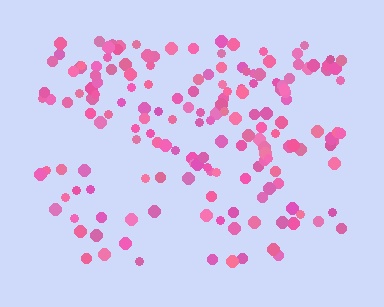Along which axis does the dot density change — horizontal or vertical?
Vertical.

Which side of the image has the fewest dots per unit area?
The bottom.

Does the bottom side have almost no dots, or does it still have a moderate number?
Still a moderate number, just noticeably fewer than the top.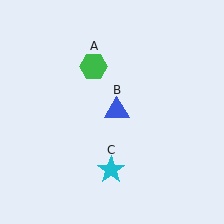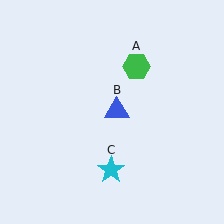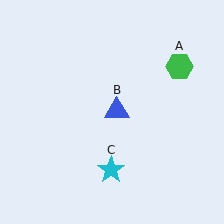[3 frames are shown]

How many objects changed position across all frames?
1 object changed position: green hexagon (object A).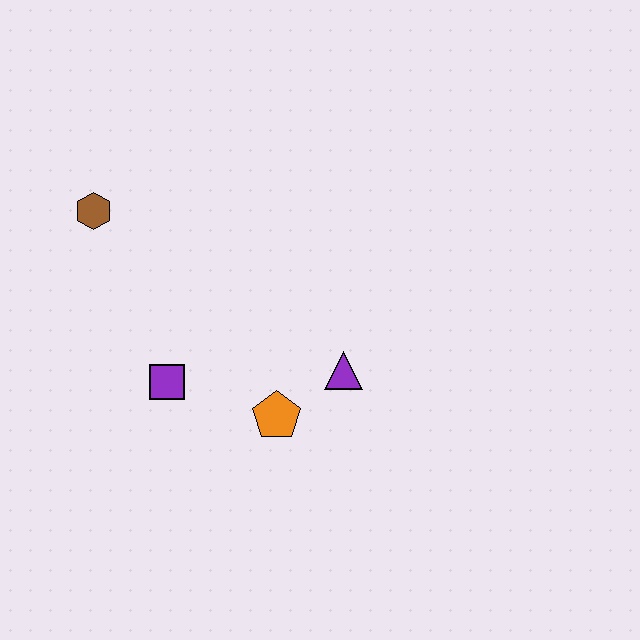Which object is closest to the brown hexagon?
The purple square is closest to the brown hexagon.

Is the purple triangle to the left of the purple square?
No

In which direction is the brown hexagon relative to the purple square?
The brown hexagon is above the purple square.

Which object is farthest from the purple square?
The brown hexagon is farthest from the purple square.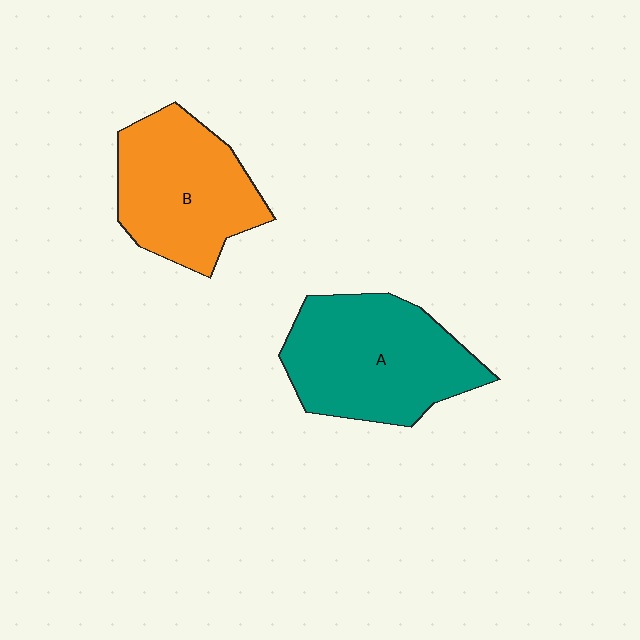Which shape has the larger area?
Shape A (teal).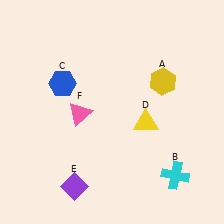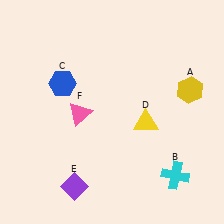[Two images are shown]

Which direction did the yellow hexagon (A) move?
The yellow hexagon (A) moved right.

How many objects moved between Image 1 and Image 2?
1 object moved between the two images.